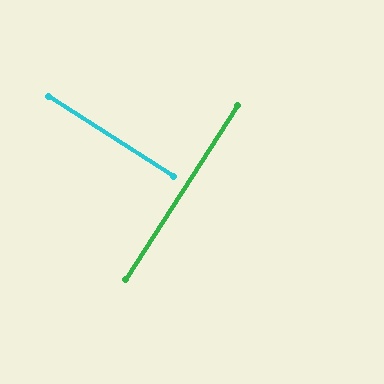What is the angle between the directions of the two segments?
Approximately 90 degrees.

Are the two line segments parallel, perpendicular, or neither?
Perpendicular — they meet at approximately 90°.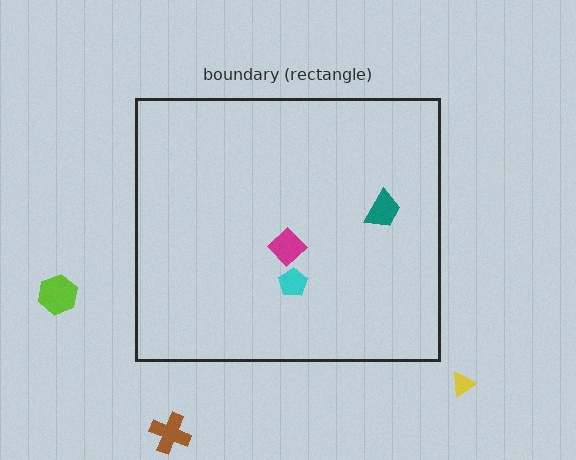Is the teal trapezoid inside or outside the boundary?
Inside.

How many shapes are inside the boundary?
3 inside, 3 outside.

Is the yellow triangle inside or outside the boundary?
Outside.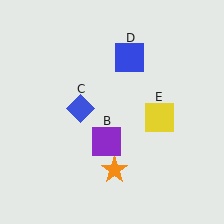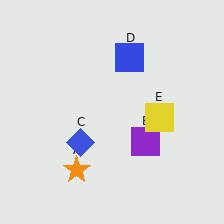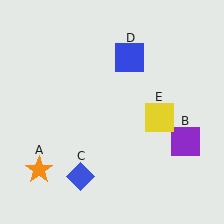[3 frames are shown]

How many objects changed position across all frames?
3 objects changed position: orange star (object A), purple square (object B), blue diamond (object C).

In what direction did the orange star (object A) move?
The orange star (object A) moved left.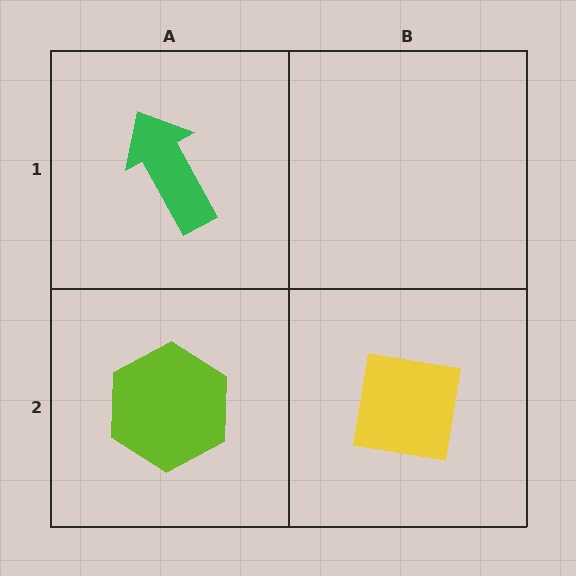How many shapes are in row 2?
2 shapes.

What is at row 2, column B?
A yellow square.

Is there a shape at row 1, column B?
No, that cell is empty.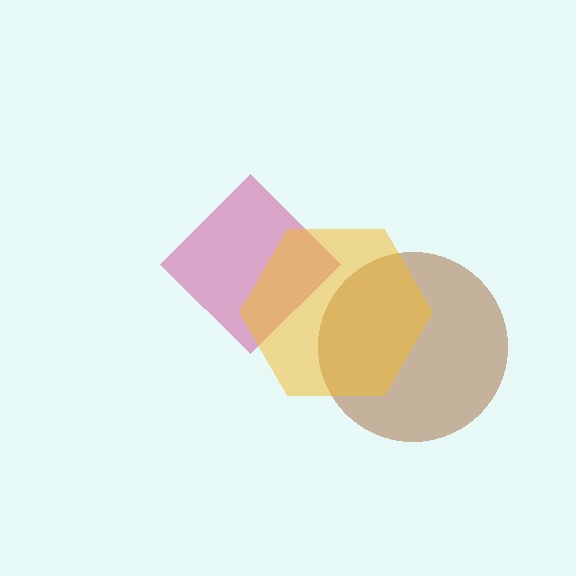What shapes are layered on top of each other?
The layered shapes are: a magenta diamond, a brown circle, a yellow hexagon.